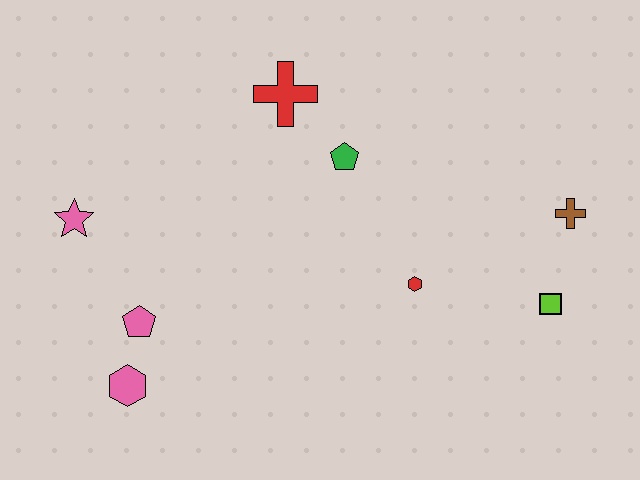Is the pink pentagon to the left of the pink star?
No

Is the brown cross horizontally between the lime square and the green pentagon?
No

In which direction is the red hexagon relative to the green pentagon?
The red hexagon is below the green pentagon.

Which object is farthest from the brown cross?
The pink star is farthest from the brown cross.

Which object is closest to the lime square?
The brown cross is closest to the lime square.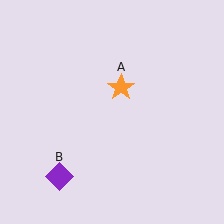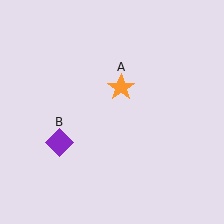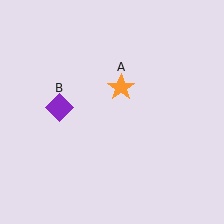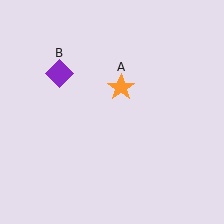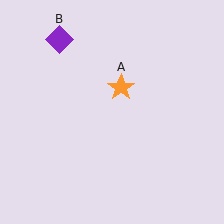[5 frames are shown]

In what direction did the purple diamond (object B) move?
The purple diamond (object B) moved up.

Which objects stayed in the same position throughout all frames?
Orange star (object A) remained stationary.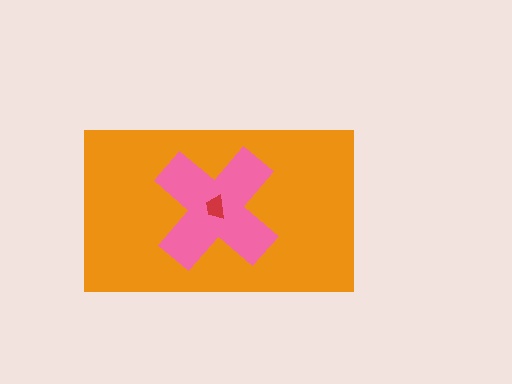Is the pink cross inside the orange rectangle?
Yes.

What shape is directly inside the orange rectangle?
The pink cross.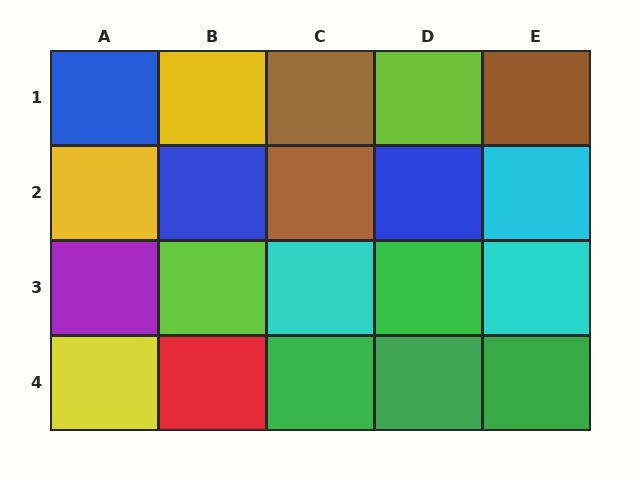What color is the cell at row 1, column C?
Brown.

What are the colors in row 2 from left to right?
Yellow, blue, brown, blue, cyan.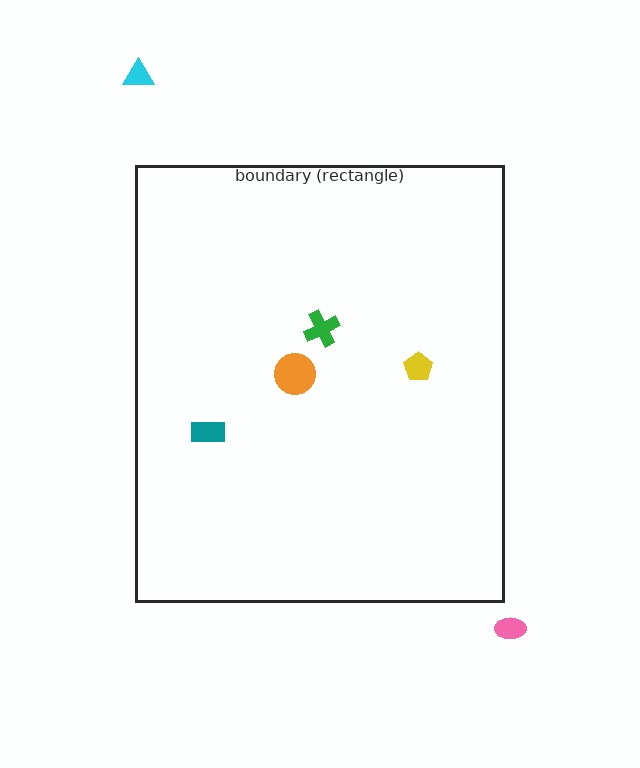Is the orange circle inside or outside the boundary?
Inside.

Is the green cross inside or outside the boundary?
Inside.